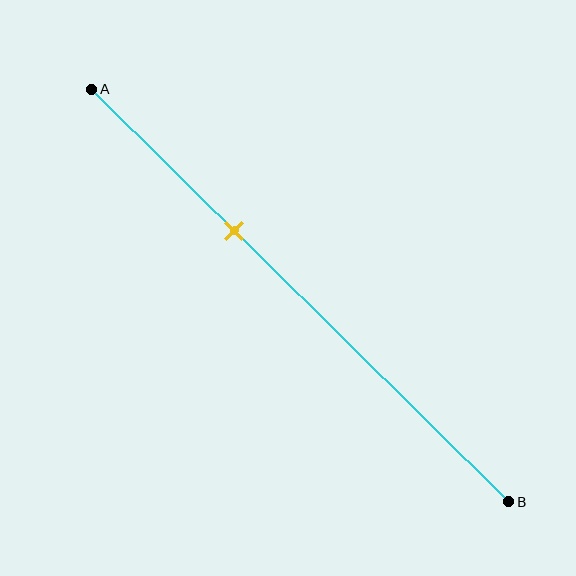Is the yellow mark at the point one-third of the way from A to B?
Yes, the mark is approximately at the one-third point.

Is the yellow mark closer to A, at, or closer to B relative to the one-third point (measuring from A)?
The yellow mark is approximately at the one-third point of segment AB.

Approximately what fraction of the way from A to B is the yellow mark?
The yellow mark is approximately 35% of the way from A to B.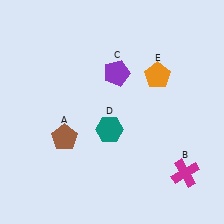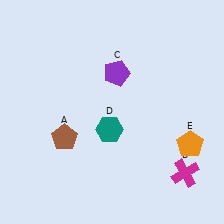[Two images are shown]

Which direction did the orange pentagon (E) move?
The orange pentagon (E) moved down.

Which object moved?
The orange pentagon (E) moved down.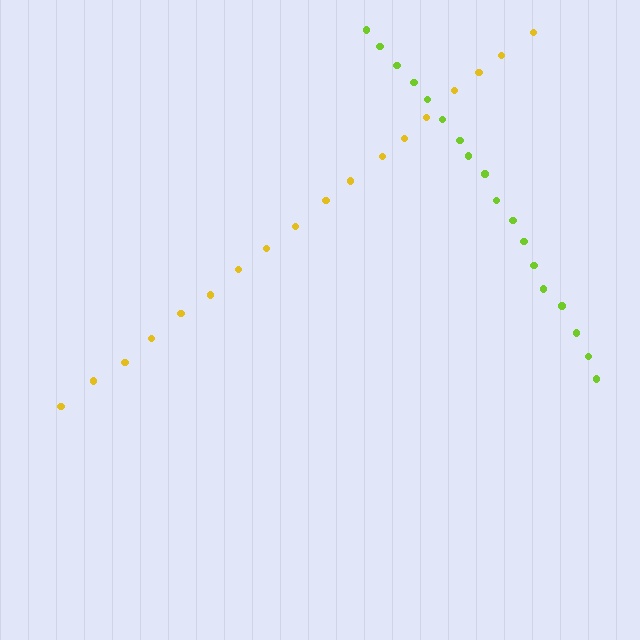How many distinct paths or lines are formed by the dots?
There are 2 distinct paths.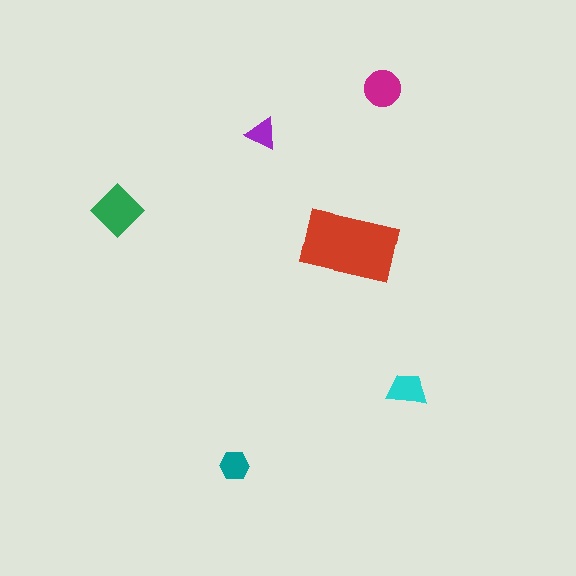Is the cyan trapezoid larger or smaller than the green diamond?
Smaller.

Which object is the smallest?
The purple triangle.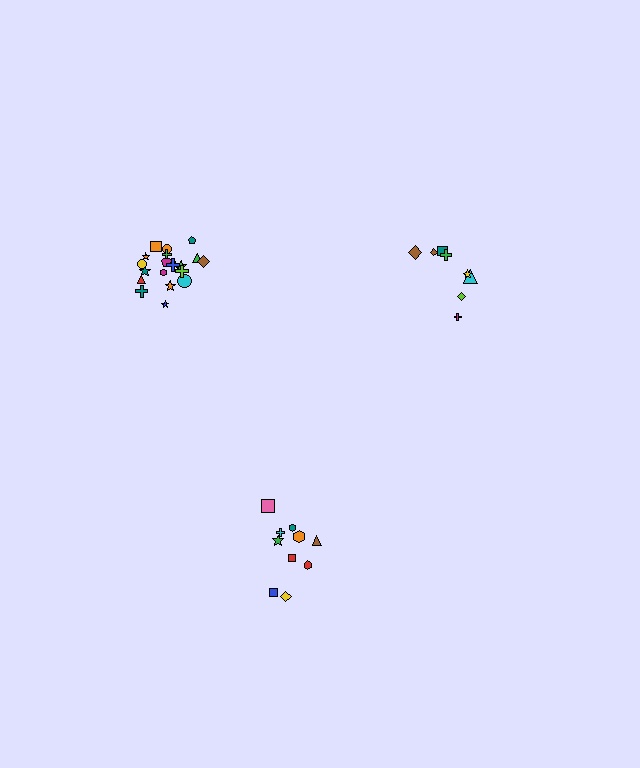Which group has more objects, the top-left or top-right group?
The top-left group.